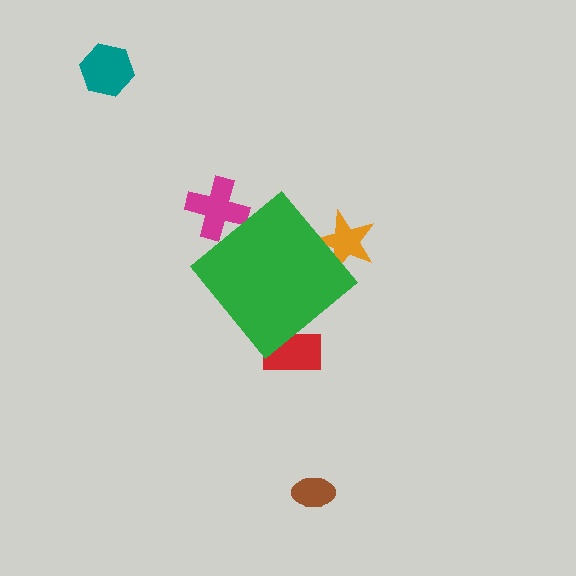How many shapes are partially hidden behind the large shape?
3 shapes are partially hidden.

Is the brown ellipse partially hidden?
No, the brown ellipse is fully visible.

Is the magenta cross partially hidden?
Yes, the magenta cross is partially hidden behind the green diamond.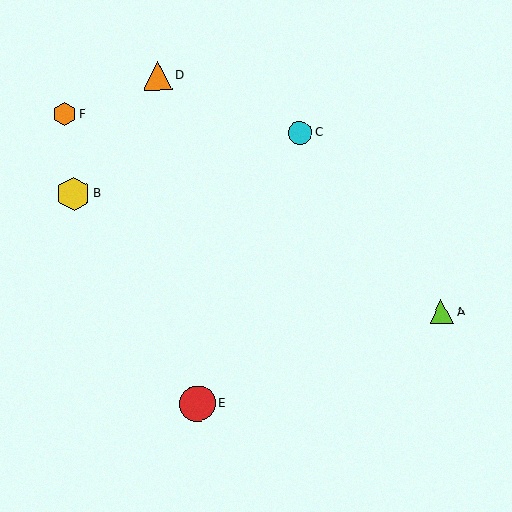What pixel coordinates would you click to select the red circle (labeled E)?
Click at (197, 404) to select the red circle E.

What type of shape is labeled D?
Shape D is an orange triangle.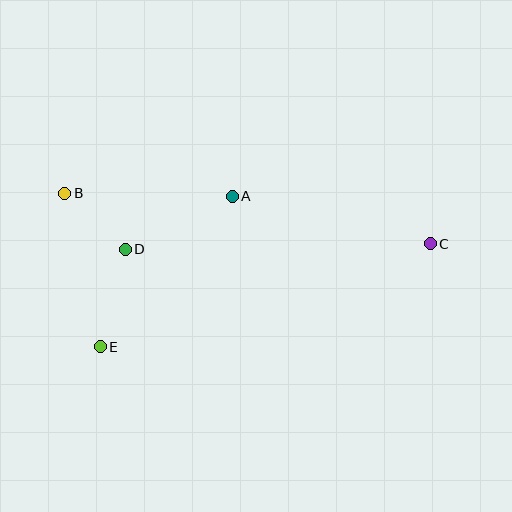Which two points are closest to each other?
Points B and D are closest to each other.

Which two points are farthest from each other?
Points B and C are farthest from each other.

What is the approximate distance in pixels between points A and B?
The distance between A and B is approximately 168 pixels.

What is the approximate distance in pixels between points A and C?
The distance between A and C is approximately 204 pixels.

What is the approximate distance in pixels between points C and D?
The distance between C and D is approximately 305 pixels.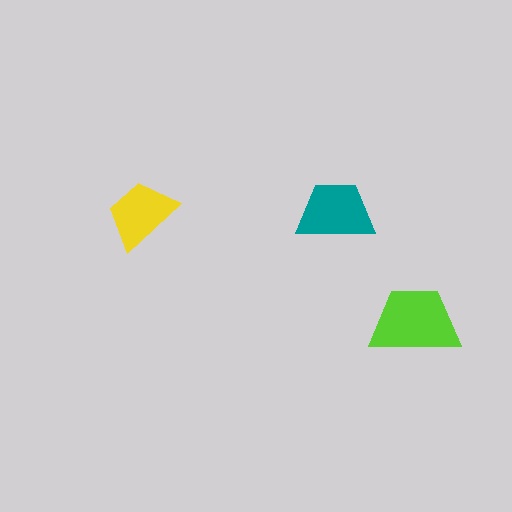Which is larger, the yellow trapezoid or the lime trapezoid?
The lime one.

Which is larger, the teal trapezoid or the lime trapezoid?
The lime one.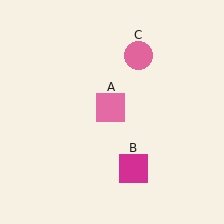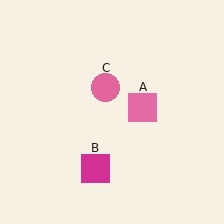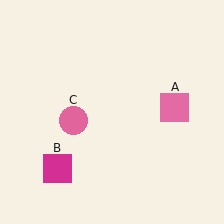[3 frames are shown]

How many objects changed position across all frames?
3 objects changed position: pink square (object A), magenta square (object B), pink circle (object C).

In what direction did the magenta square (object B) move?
The magenta square (object B) moved left.